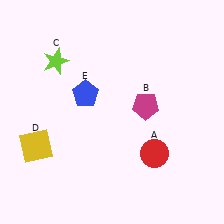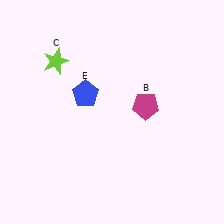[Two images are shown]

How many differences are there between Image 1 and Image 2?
There are 2 differences between the two images.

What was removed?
The yellow square (D), the red circle (A) were removed in Image 2.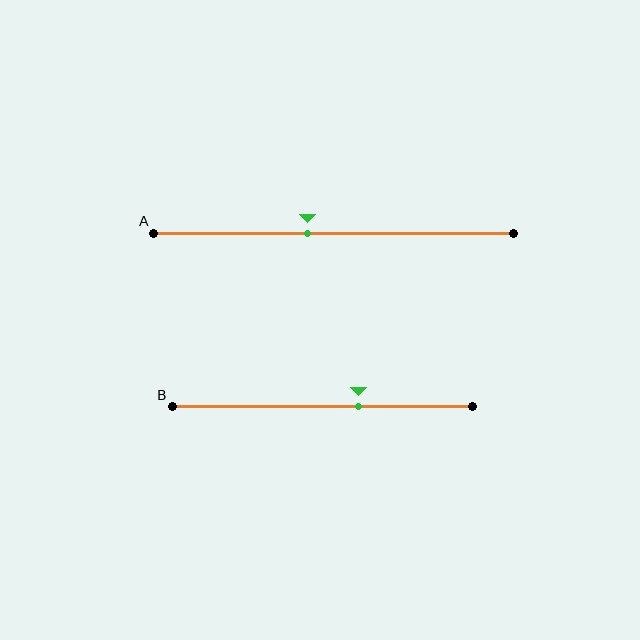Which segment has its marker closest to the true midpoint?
Segment A has its marker closest to the true midpoint.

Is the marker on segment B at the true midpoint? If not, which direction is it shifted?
No, the marker on segment B is shifted to the right by about 12% of the segment length.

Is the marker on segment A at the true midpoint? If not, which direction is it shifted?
No, the marker on segment A is shifted to the left by about 7% of the segment length.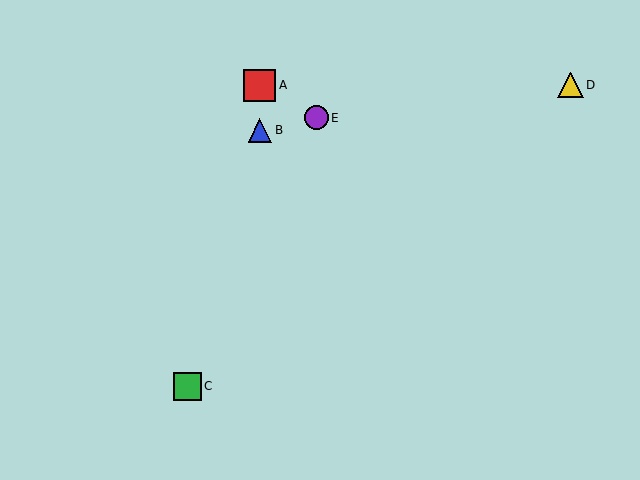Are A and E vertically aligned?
No, A is at x≈260 and E is at x≈317.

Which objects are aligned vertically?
Objects A, B are aligned vertically.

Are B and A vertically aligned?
Yes, both are at x≈260.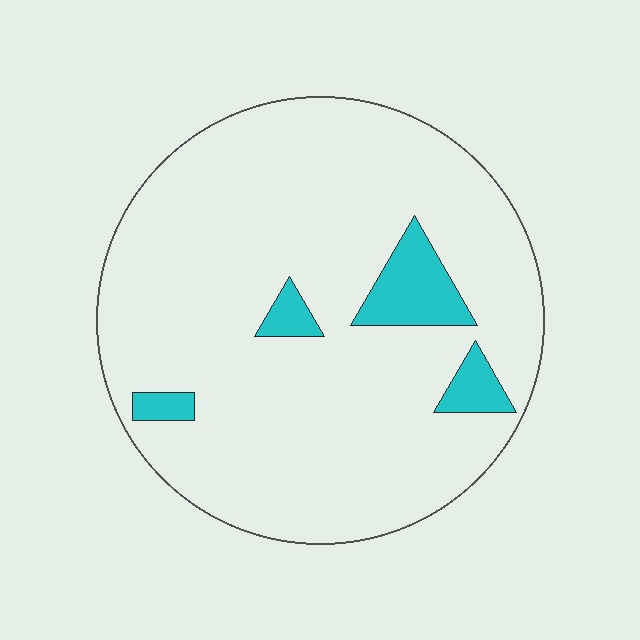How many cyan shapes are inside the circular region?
4.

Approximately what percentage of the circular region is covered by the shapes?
Approximately 10%.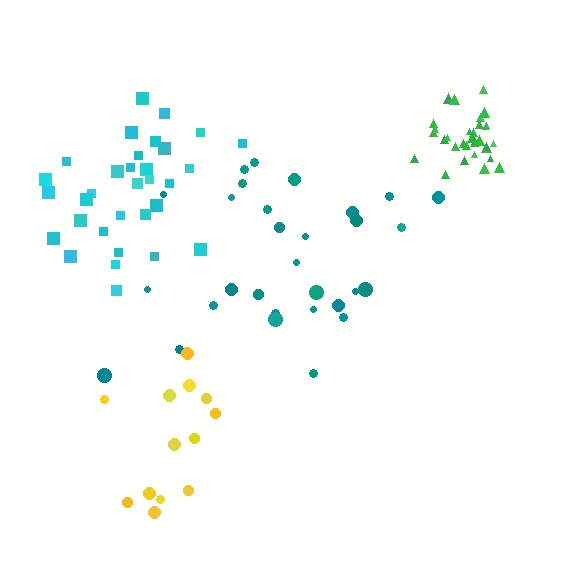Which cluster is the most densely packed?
Green.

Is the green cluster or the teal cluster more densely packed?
Green.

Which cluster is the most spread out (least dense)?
Yellow.